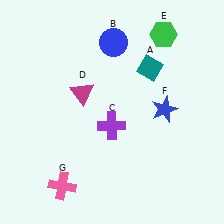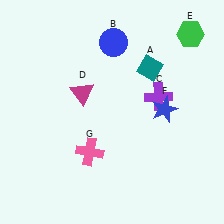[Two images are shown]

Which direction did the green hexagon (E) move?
The green hexagon (E) moved right.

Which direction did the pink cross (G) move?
The pink cross (G) moved up.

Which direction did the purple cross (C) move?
The purple cross (C) moved right.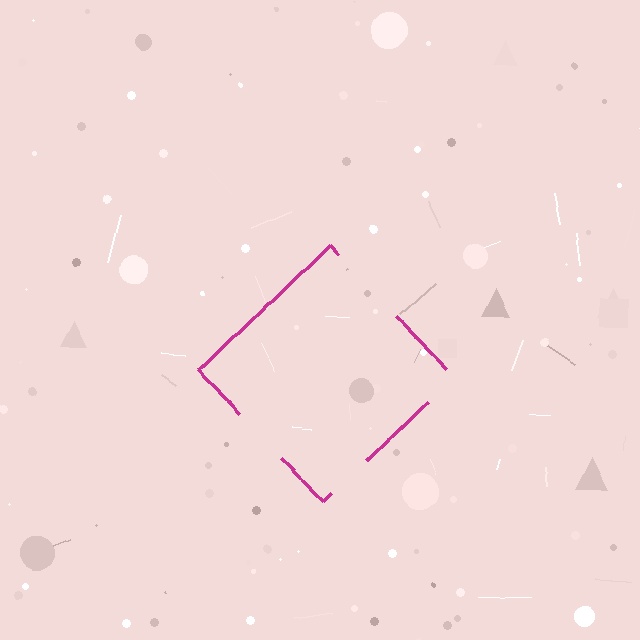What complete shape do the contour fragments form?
The contour fragments form a diamond.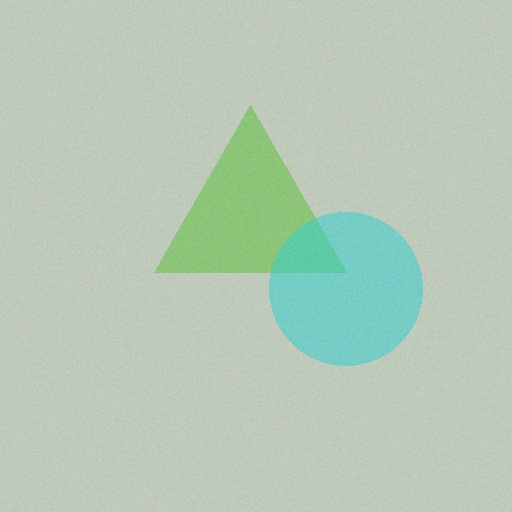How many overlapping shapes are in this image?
There are 2 overlapping shapes in the image.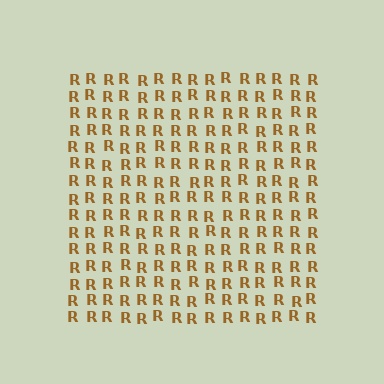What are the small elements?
The small elements are letter R's.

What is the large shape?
The large shape is a square.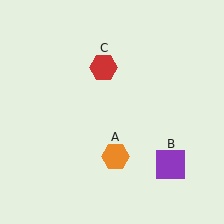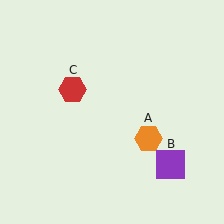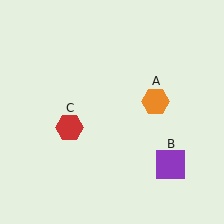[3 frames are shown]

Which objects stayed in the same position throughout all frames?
Purple square (object B) remained stationary.